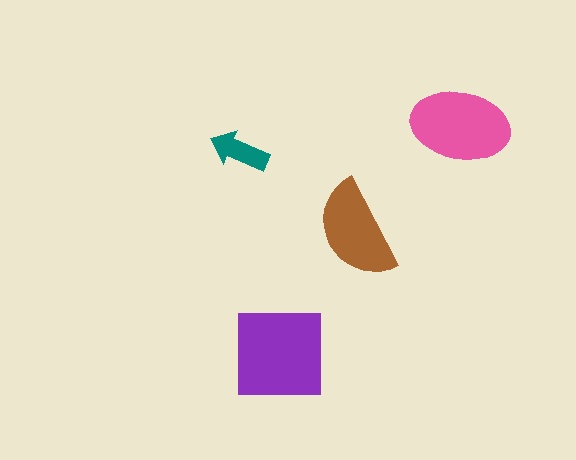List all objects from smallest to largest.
The teal arrow, the brown semicircle, the pink ellipse, the purple square.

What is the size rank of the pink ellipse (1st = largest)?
2nd.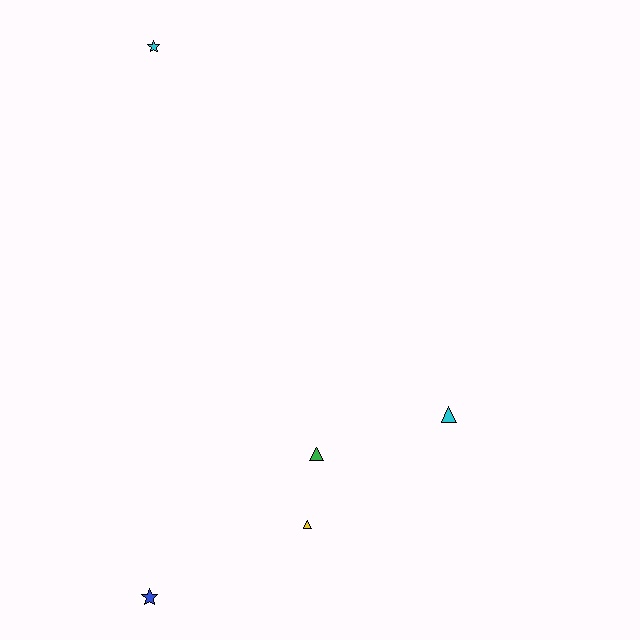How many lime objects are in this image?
There are no lime objects.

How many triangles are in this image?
There are 3 triangles.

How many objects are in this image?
There are 5 objects.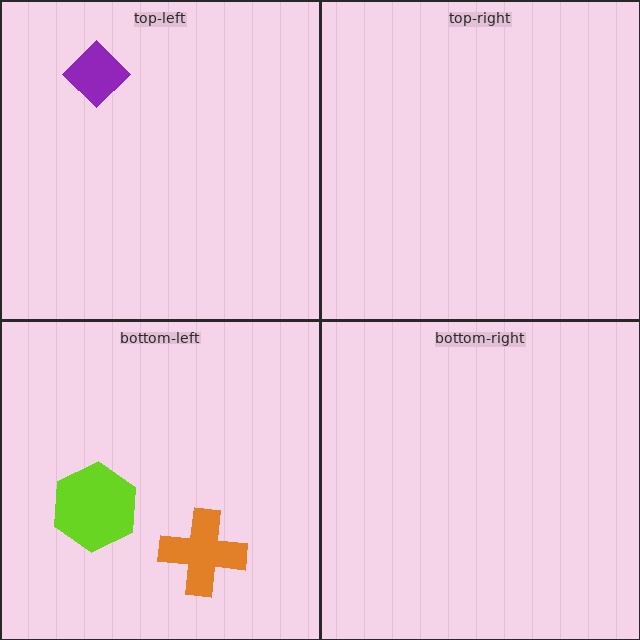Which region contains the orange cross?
The bottom-left region.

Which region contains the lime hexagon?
The bottom-left region.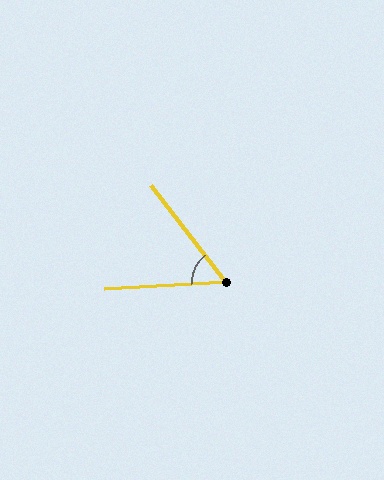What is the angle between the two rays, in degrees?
Approximately 56 degrees.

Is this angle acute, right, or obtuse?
It is acute.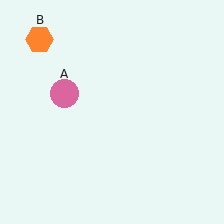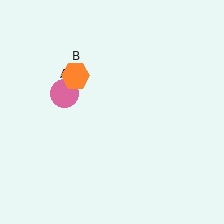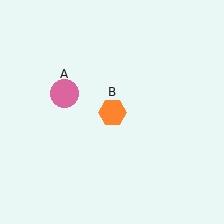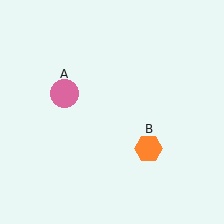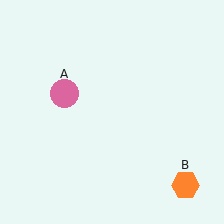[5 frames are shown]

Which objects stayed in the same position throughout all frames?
Pink circle (object A) remained stationary.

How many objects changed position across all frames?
1 object changed position: orange hexagon (object B).